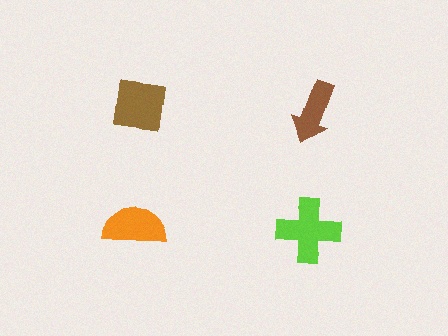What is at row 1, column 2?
A brown arrow.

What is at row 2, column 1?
An orange semicircle.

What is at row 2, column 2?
A lime cross.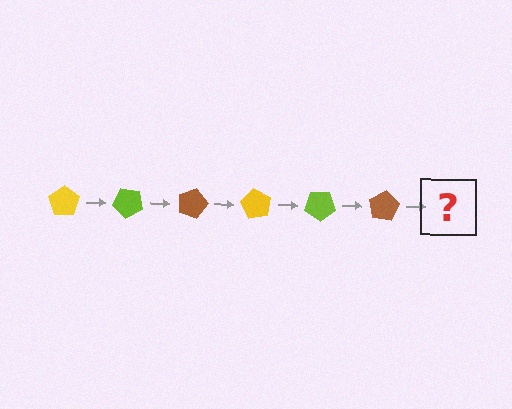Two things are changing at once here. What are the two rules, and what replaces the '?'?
The two rules are that it rotates 45 degrees each step and the color cycles through yellow, lime, and brown. The '?' should be a yellow pentagon, rotated 270 degrees from the start.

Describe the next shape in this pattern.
It should be a yellow pentagon, rotated 270 degrees from the start.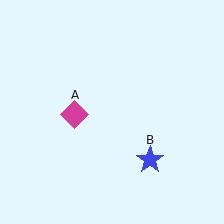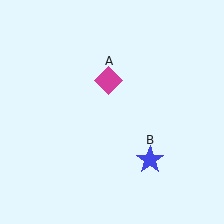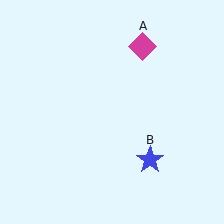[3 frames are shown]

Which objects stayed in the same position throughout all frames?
Blue star (object B) remained stationary.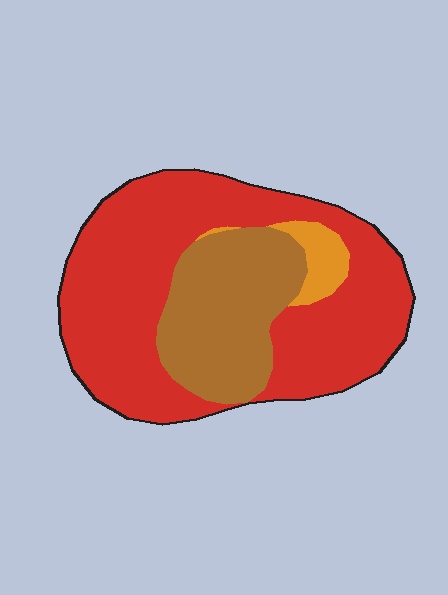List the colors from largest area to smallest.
From largest to smallest: red, brown, orange.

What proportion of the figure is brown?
Brown takes up about one quarter (1/4) of the figure.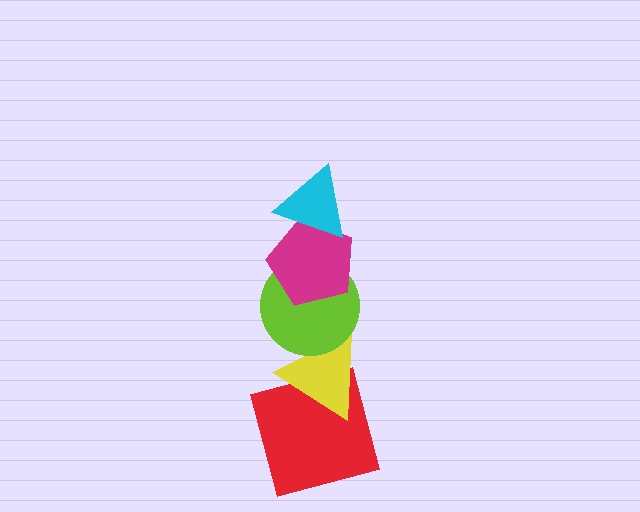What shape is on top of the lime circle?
The magenta pentagon is on top of the lime circle.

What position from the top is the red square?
The red square is 5th from the top.